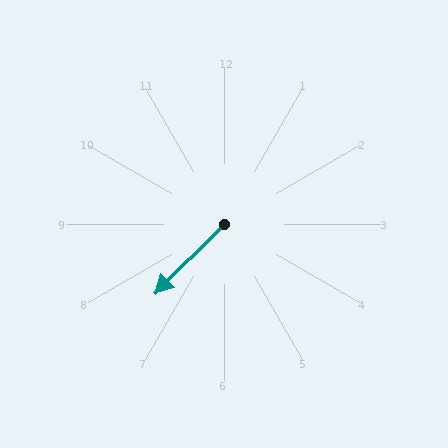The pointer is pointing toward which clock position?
Roughly 7 o'clock.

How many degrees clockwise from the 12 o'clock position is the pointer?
Approximately 225 degrees.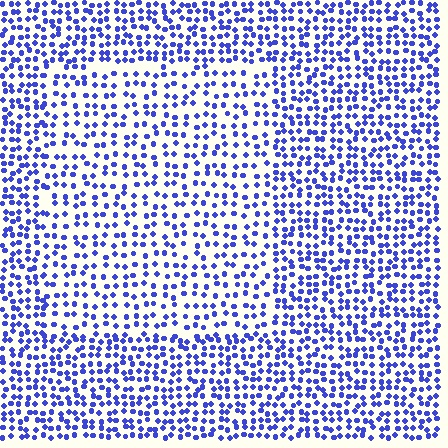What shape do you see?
I see a rectangle.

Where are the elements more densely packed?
The elements are more densely packed outside the rectangle boundary.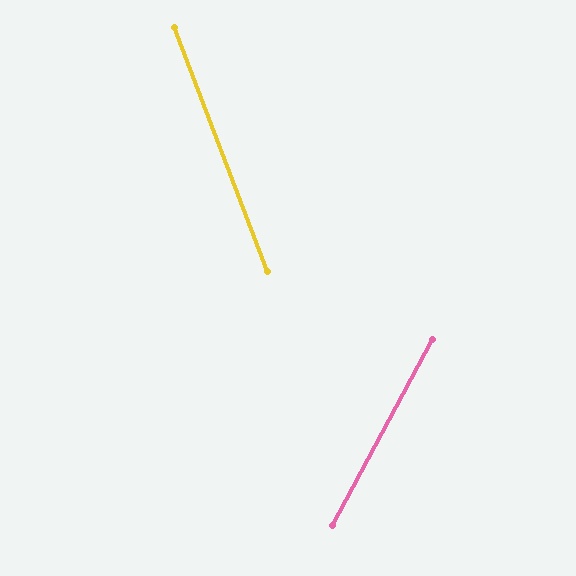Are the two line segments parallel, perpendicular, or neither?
Neither parallel nor perpendicular — they differ by about 49°.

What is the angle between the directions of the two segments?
Approximately 49 degrees.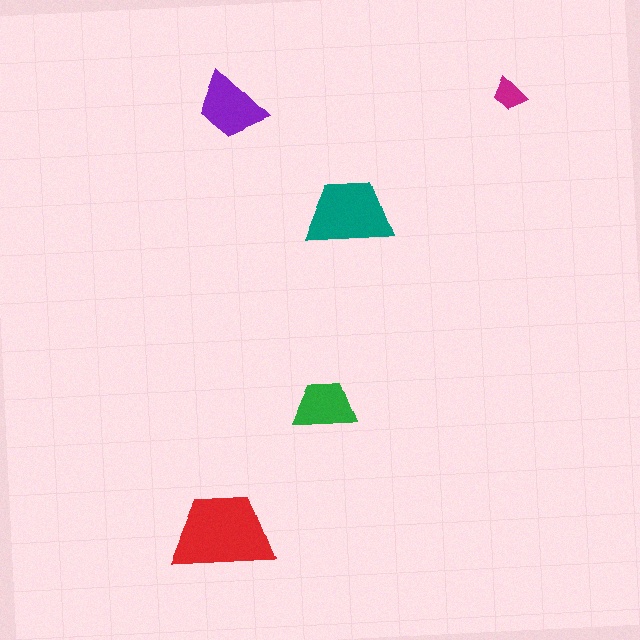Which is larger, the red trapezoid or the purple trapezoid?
The red one.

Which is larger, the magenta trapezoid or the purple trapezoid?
The purple one.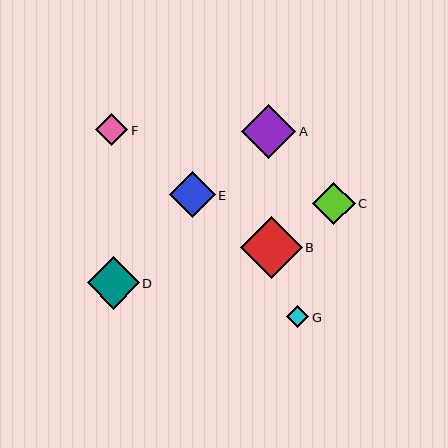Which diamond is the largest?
Diamond B is the largest with a size of approximately 62 pixels.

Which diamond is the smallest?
Diamond G is the smallest with a size of approximately 22 pixels.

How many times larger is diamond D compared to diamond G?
Diamond D is approximately 2.4 times the size of diamond G.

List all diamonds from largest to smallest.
From largest to smallest: B, A, D, E, C, F, G.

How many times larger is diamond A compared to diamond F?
Diamond A is approximately 1.7 times the size of diamond F.